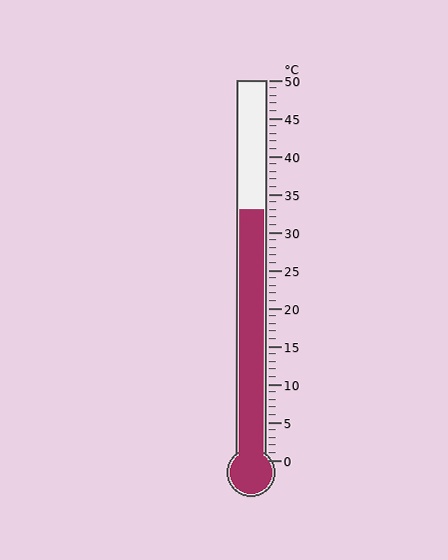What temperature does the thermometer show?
The thermometer shows approximately 33°C.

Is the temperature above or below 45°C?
The temperature is below 45°C.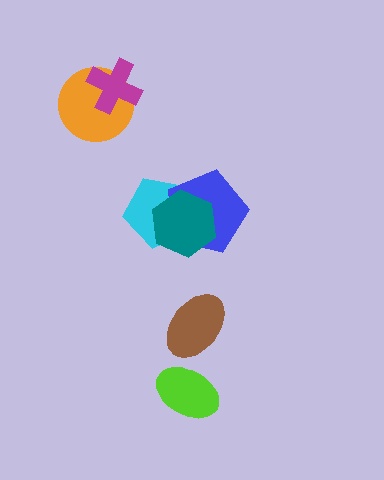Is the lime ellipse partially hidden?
No, no other shape covers it.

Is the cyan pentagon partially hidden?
Yes, it is partially covered by another shape.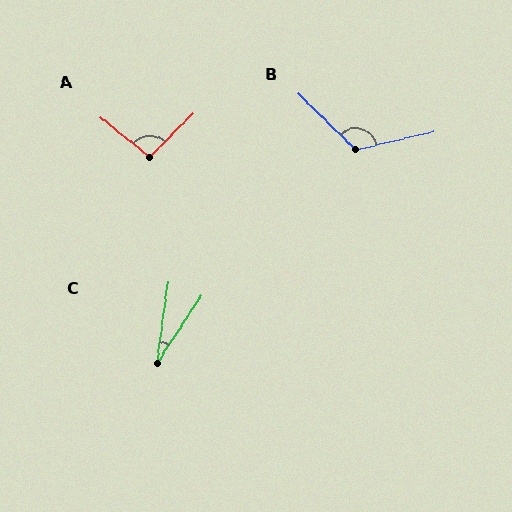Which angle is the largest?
B, at approximately 122 degrees.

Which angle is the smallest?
C, at approximately 25 degrees.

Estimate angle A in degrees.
Approximately 96 degrees.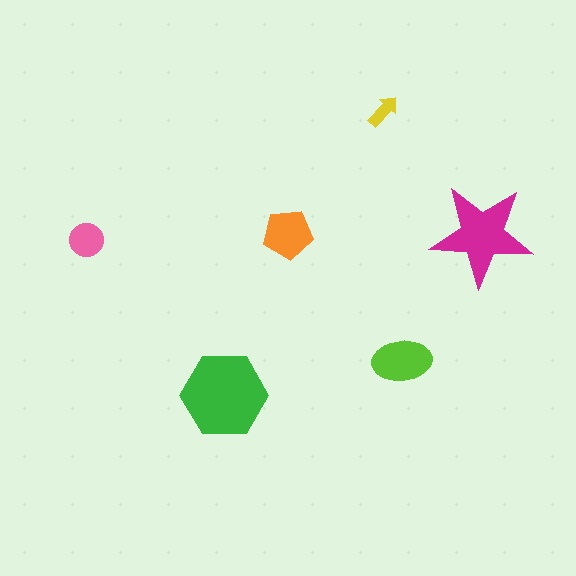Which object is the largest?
The green hexagon.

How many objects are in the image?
There are 6 objects in the image.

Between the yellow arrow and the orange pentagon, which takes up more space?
The orange pentagon.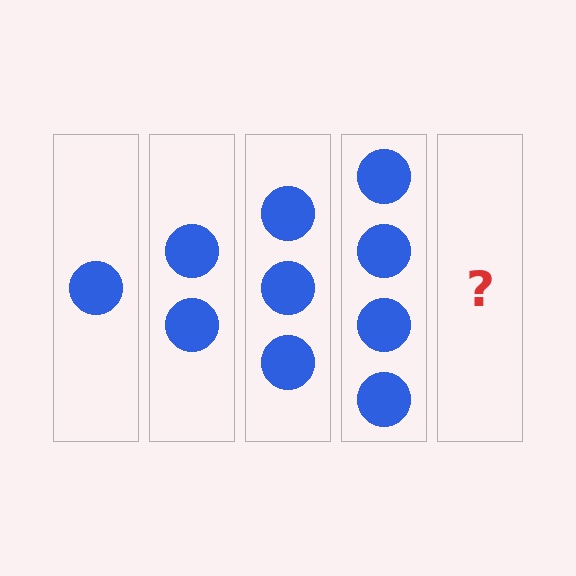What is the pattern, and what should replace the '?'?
The pattern is that each step adds one more circle. The '?' should be 5 circles.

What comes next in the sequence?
The next element should be 5 circles.